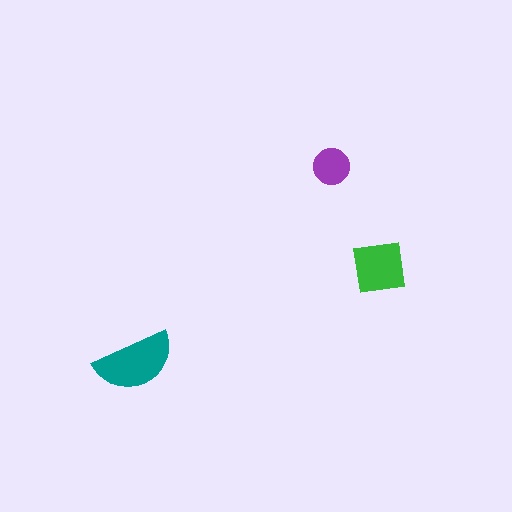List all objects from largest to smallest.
The teal semicircle, the green square, the purple circle.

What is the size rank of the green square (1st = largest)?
2nd.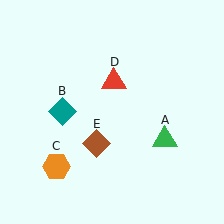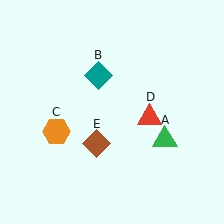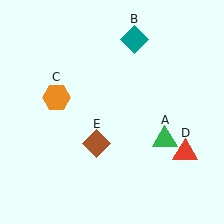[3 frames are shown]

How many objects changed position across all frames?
3 objects changed position: teal diamond (object B), orange hexagon (object C), red triangle (object D).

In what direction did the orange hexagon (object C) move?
The orange hexagon (object C) moved up.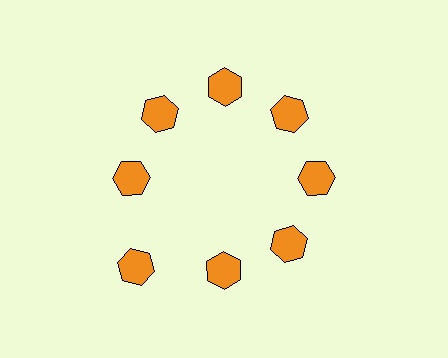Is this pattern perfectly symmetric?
No. The 8 orange hexagons are arranged in a ring, but one element near the 8 o'clock position is pushed outward from the center, breaking the 8-fold rotational symmetry.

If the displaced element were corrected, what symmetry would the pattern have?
It would have 8-fold rotational symmetry — the pattern would map onto itself every 45 degrees.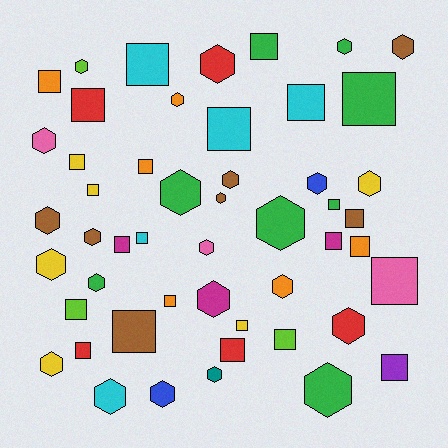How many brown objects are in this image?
There are 7 brown objects.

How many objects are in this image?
There are 50 objects.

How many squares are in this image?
There are 25 squares.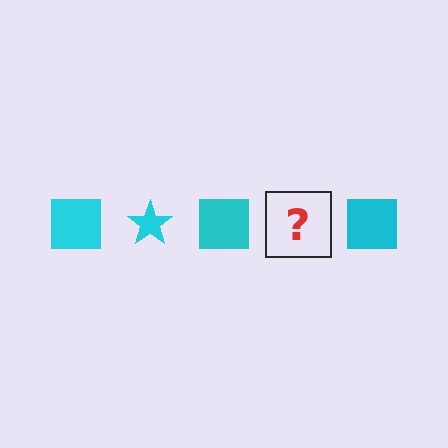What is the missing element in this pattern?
The missing element is a cyan star.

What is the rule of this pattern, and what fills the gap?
The rule is that the pattern cycles through square, star shapes in cyan. The gap should be filled with a cyan star.